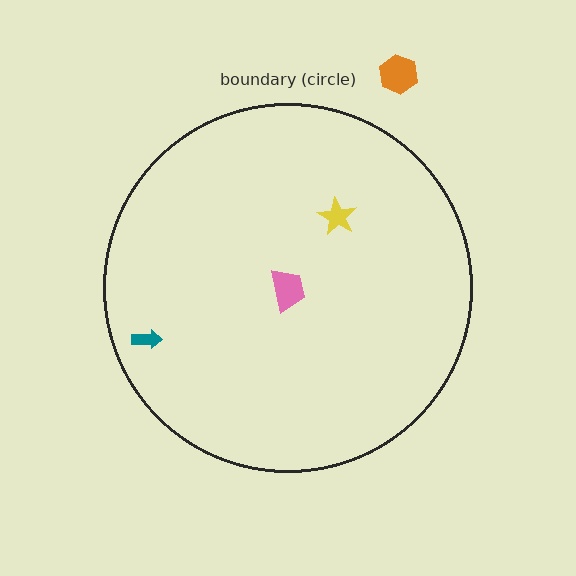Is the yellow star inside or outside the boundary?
Inside.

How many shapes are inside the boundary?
3 inside, 1 outside.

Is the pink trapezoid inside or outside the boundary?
Inside.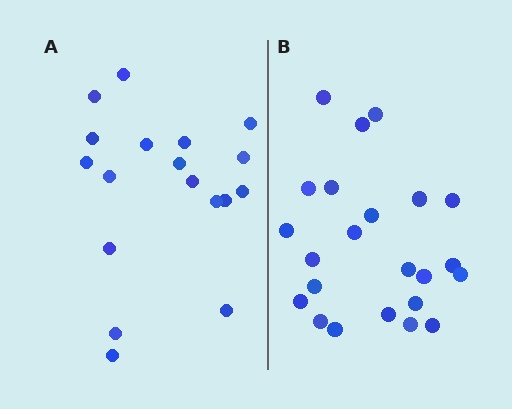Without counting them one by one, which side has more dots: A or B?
Region B (the right region) has more dots.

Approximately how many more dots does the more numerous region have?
Region B has about 5 more dots than region A.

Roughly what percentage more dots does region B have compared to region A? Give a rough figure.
About 30% more.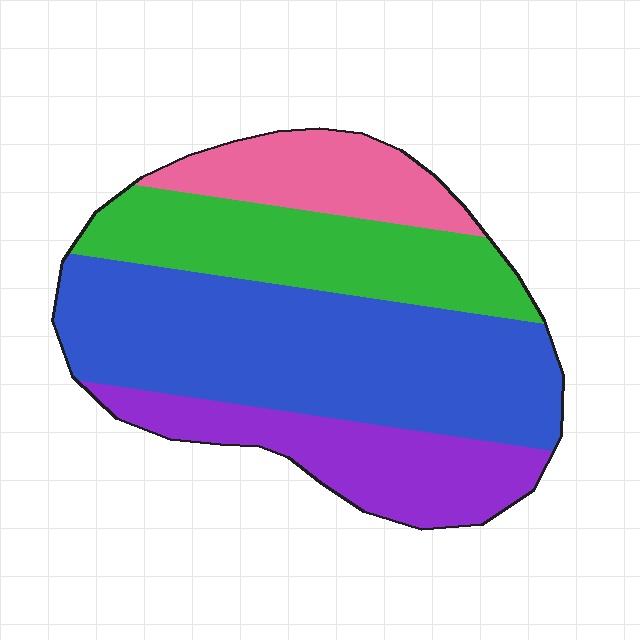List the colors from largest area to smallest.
From largest to smallest: blue, green, purple, pink.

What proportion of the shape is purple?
Purple takes up less than a quarter of the shape.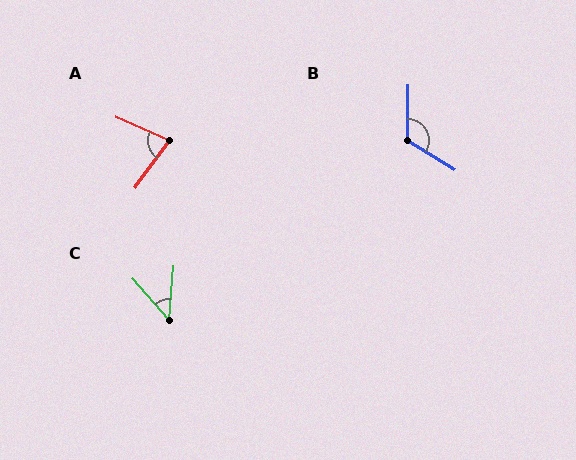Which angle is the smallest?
C, at approximately 46 degrees.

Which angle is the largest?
B, at approximately 122 degrees.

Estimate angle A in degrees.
Approximately 78 degrees.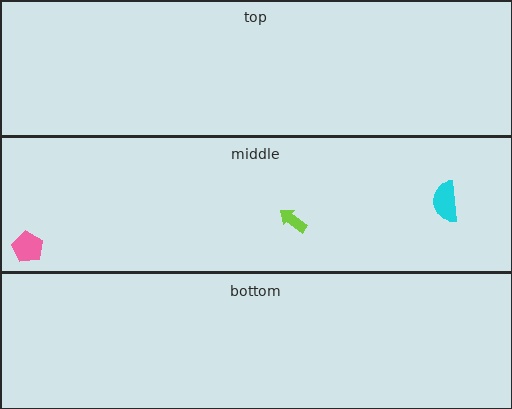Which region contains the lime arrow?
The middle region.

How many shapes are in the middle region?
3.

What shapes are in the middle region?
The cyan semicircle, the pink pentagon, the lime arrow.